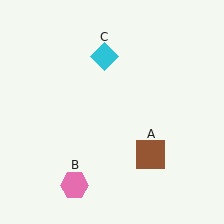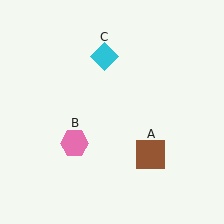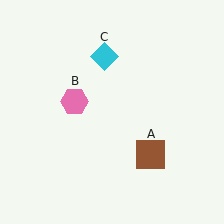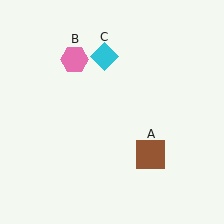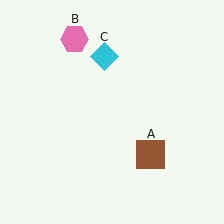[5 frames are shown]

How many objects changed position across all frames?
1 object changed position: pink hexagon (object B).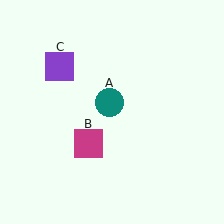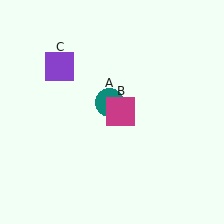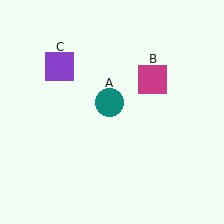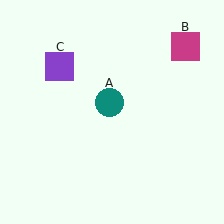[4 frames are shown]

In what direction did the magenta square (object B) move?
The magenta square (object B) moved up and to the right.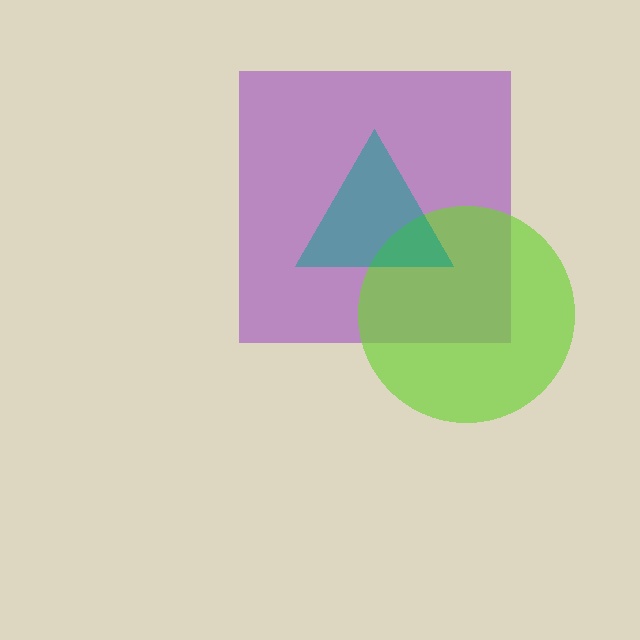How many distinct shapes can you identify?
There are 3 distinct shapes: a purple square, a lime circle, a teal triangle.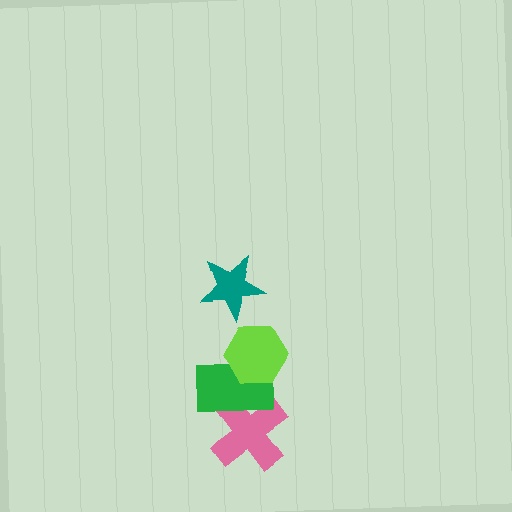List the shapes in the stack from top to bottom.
From top to bottom: the teal star, the lime hexagon, the green rectangle, the pink cross.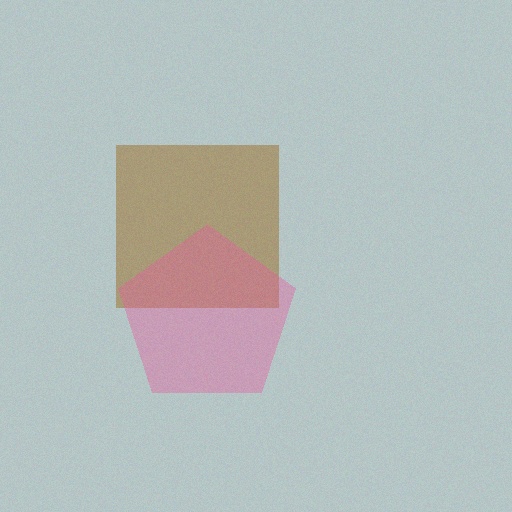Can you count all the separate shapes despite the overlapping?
Yes, there are 2 separate shapes.